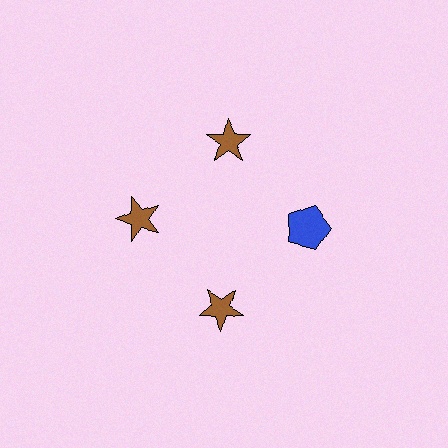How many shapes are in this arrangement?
There are 4 shapes arranged in a ring pattern.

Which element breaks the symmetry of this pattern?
The blue pentagon at roughly the 3 o'clock position breaks the symmetry. All other shapes are brown stars.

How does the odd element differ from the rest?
It differs in both color (blue instead of brown) and shape (pentagon instead of star).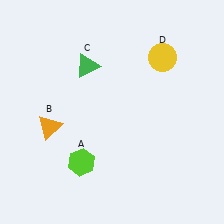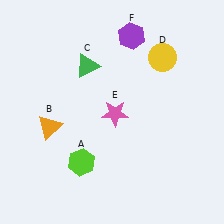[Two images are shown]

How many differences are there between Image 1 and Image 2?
There are 2 differences between the two images.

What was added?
A pink star (E), a purple hexagon (F) were added in Image 2.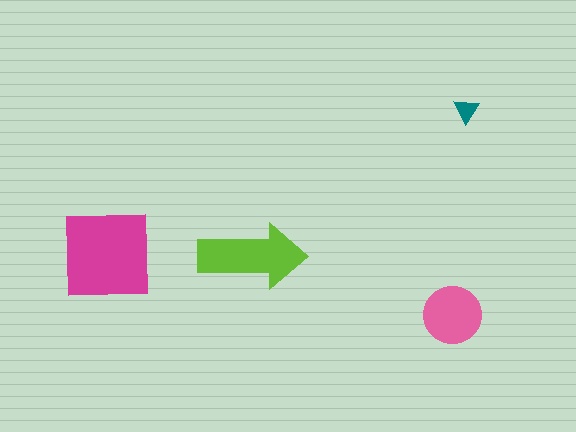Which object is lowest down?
The pink circle is bottommost.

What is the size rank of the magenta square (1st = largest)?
1st.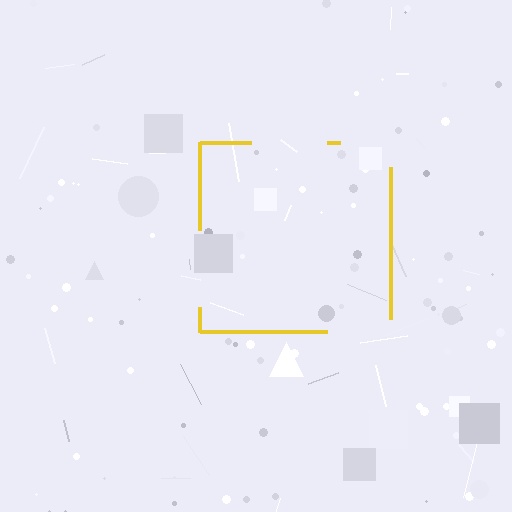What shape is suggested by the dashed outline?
The dashed outline suggests a square.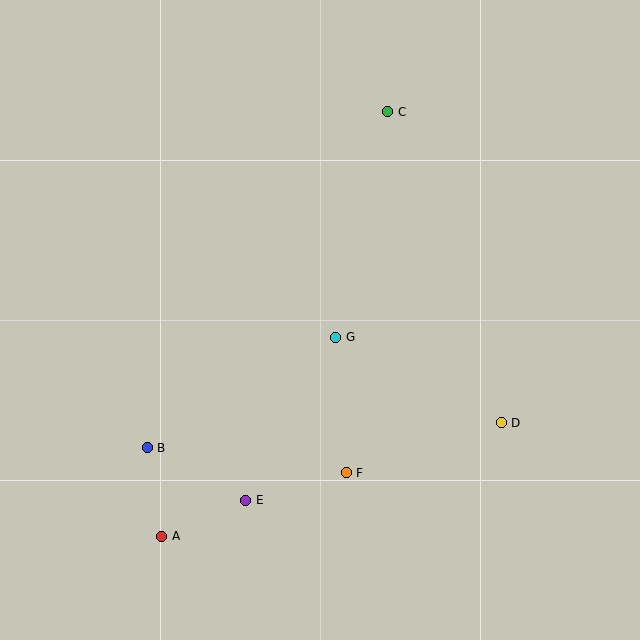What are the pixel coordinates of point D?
Point D is at (501, 423).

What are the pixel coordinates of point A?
Point A is at (162, 536).